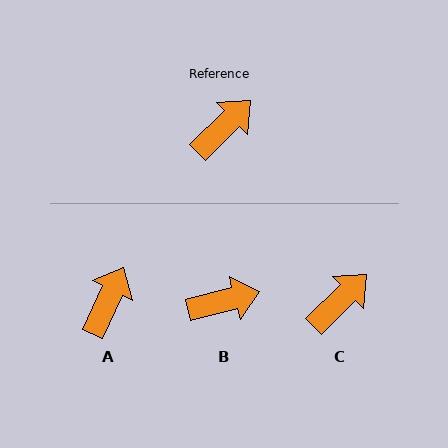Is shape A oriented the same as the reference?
No, it is off by about 20 degrees.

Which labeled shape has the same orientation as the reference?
C.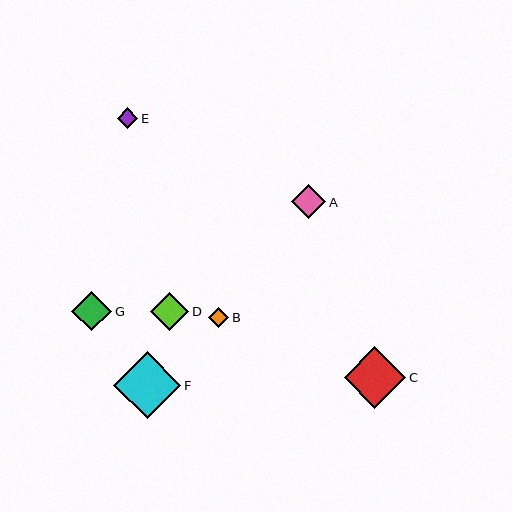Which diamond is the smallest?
Diamond B is the smallest with a size of approximately 20 pixels.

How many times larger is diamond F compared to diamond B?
Diamond F is approximately 3.3 times the size of diamond B.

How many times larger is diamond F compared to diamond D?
Diamond F is approximately 1.8 times the size of diamond D.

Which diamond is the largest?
Diamond F is the largest with a size of approximately 67 pixels.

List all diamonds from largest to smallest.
From largest to smallest: F, C, G, D, A, E, B.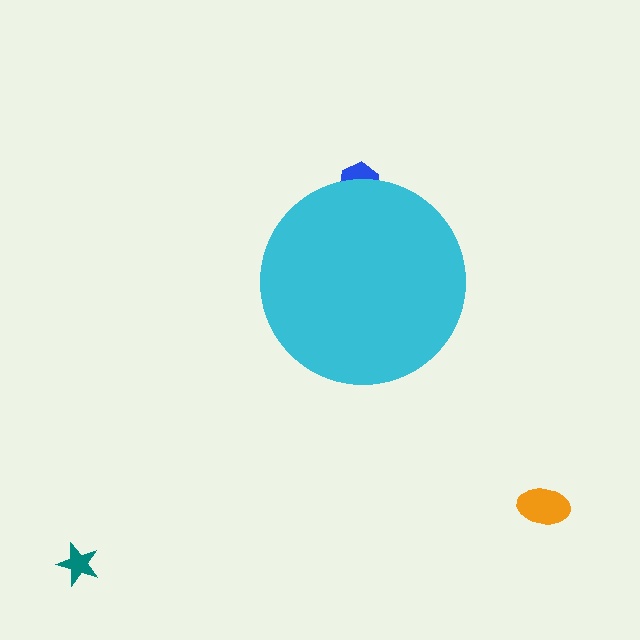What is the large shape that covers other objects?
A cyan circle.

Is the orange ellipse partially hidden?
No, the orange ellipse is fully visible.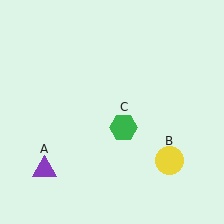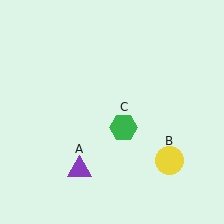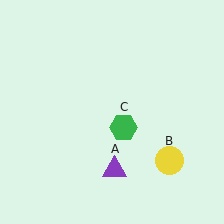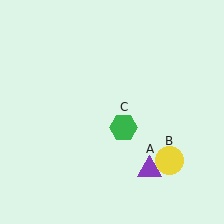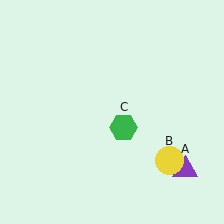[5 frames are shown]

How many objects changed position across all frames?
1 object changed position: purple triangle (object A).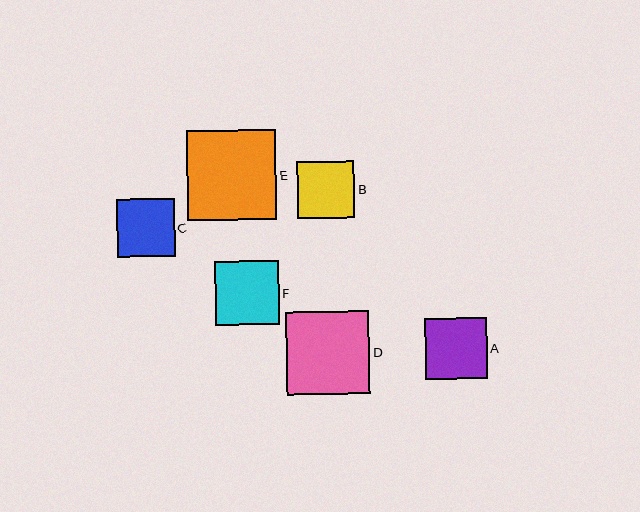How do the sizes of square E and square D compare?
Square E and square D are approximately the same size.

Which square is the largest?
Square E is the largest with a size of approximately 90 pixels.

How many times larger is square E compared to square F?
Square E is approximately 1.4 times the size of square F.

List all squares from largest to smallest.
From largest to smallest: E, D, F, A, C, B.